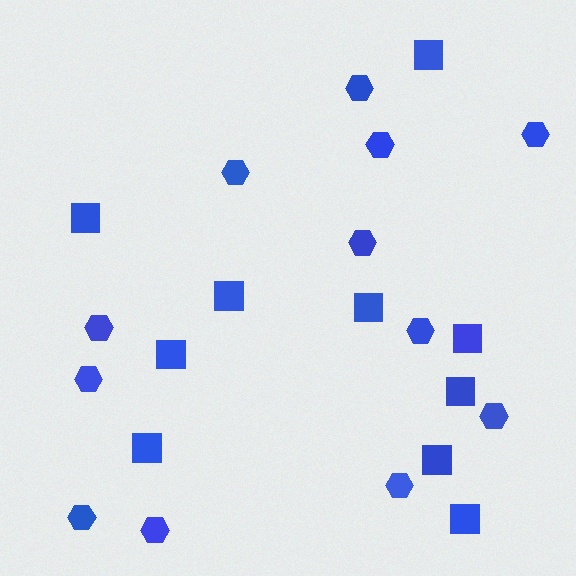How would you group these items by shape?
There are 2 groups: one group of hexagons (12) and one group of squares (10).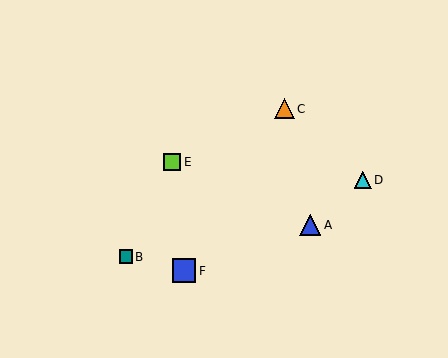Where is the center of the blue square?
The center of the blue square is at (184, 271).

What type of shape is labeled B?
Shape B is a teal square.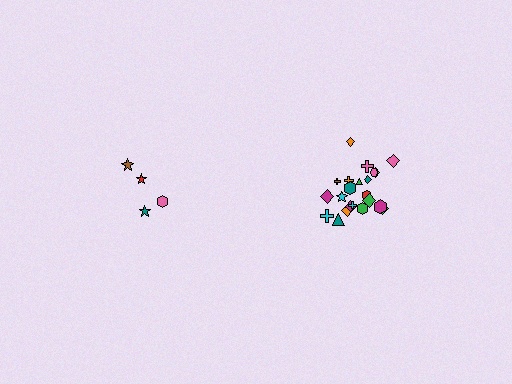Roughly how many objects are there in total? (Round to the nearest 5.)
Roughly 25 objects in total.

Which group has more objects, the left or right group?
The right group.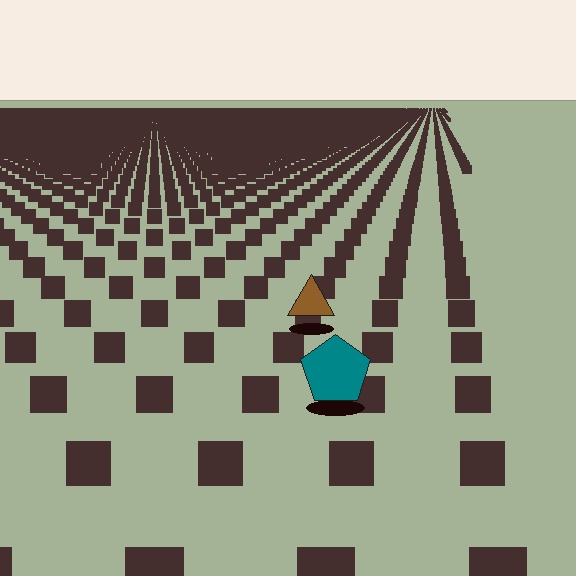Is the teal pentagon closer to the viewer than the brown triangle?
Yes. The teal pentagon is closer — you can tell from the texture gradient: the ground texture is coarser near it.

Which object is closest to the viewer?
The teal pentagon is closest. The texture marks near it are larger and more spread out.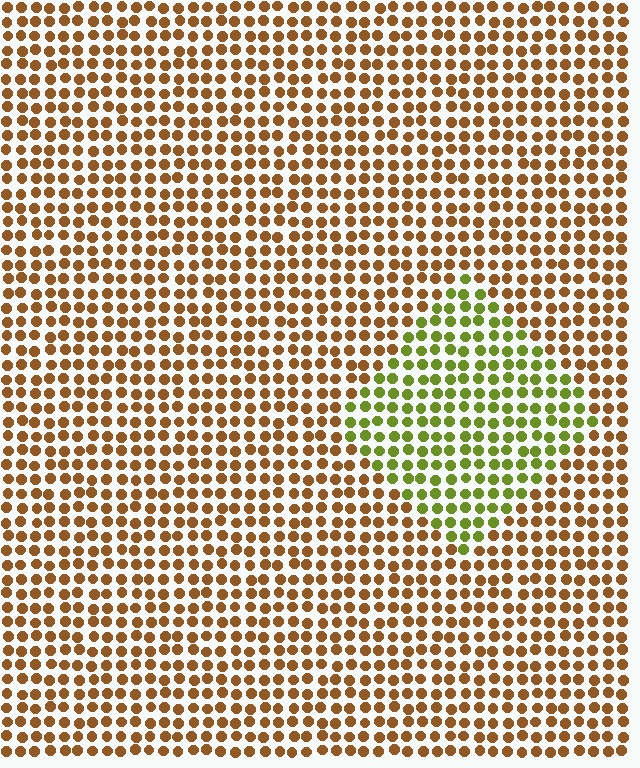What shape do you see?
I see a diamond.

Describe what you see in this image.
The image is filled with small brown elements in a uniform arrangement. A diamond-shaped region is visible where the elements are tinted to a slightly different hue, forming a subtle color boundary.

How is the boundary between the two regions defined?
The boundary is defined purely by a slight shift in hue (about 54 degrees). Spacing, size, and orientation are identical on both sides.